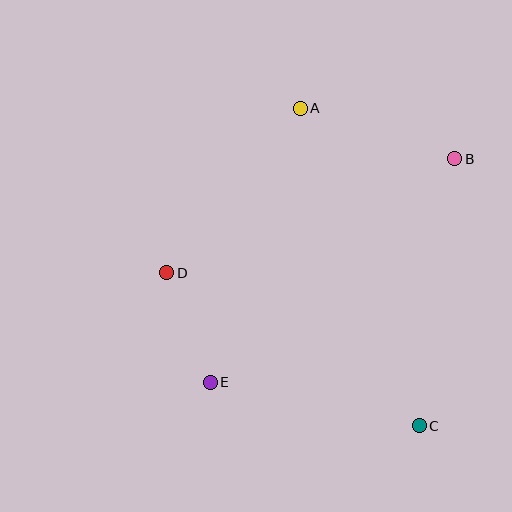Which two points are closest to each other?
Points D and E are closest to each other.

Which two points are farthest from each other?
Points A and C are farthest from each other.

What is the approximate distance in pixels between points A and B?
The distance between A and B is approximately 163 pixels.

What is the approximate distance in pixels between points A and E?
The distance between A and E is approximately 288 pixels.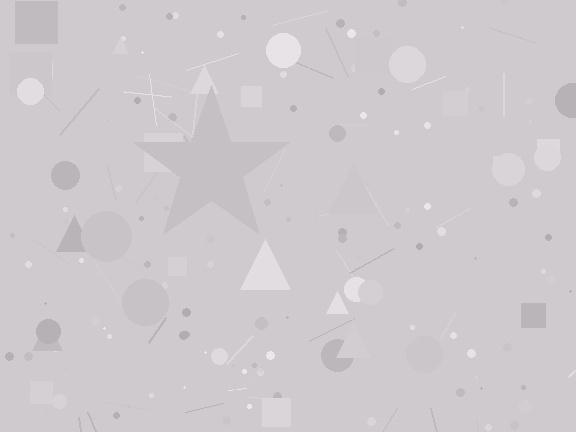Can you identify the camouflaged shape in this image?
The camouflaged shape is a star.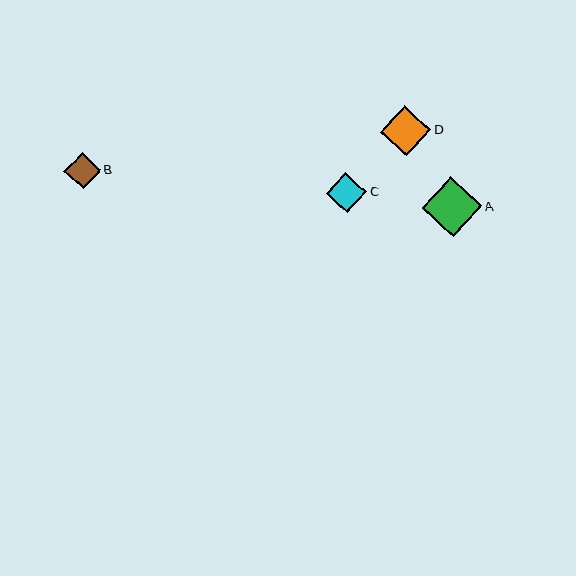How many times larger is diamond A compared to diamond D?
Diamond A is approximately 1.2 times the size of diamond D.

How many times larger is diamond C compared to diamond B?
Diamond C is approximately 1.1 times the size of diamond B.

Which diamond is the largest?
Diamond A is the largest with a size of approximately 60 pixels.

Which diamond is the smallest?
Diamond B is the smallest with a size of approximately 36 pixels.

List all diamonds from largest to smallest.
From largest to smallest: A, D, C, B.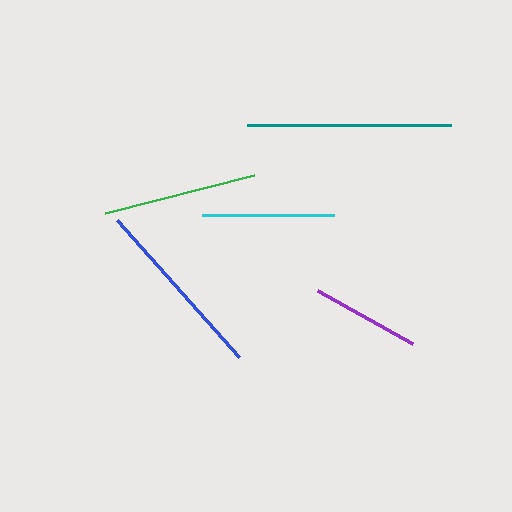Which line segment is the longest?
The teal line is the longest at approximately 203 pixels.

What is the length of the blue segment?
The blue segment is approximately 183 pixels long.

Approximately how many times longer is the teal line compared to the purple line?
The teal line is approximately 1.9 times the length of the purple line.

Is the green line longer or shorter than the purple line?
The green line is longer than the purple line.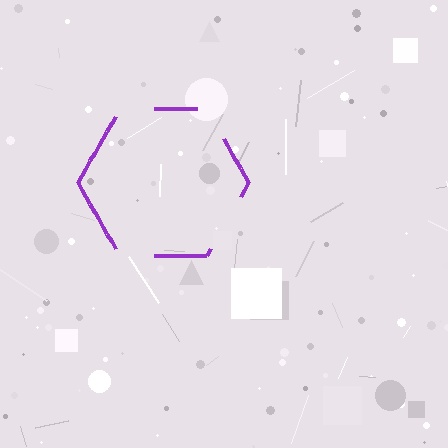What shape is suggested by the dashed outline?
The dashed outline suggests a hexagon.